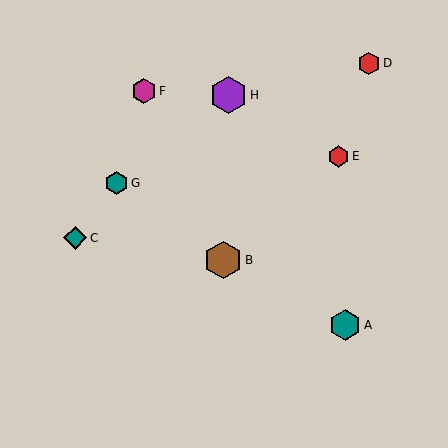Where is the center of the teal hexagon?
The center of the teal hexagon is at (117, 183).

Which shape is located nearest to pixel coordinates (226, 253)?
The brown hexagon (labeled B) at (223, 260) is nearest to that location.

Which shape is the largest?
The brown hexagon (labeled B) is the largest.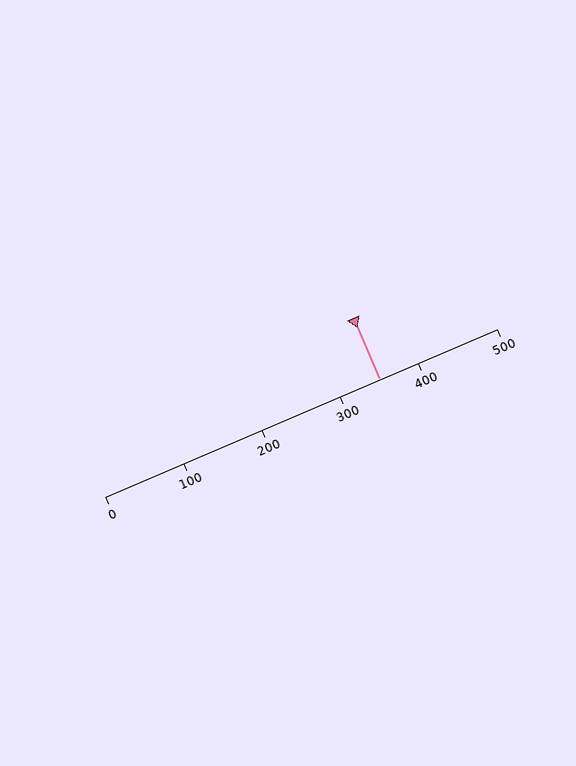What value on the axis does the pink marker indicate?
The marker indicates approximately 350.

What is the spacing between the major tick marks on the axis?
The major ticks are spaced 100 apart.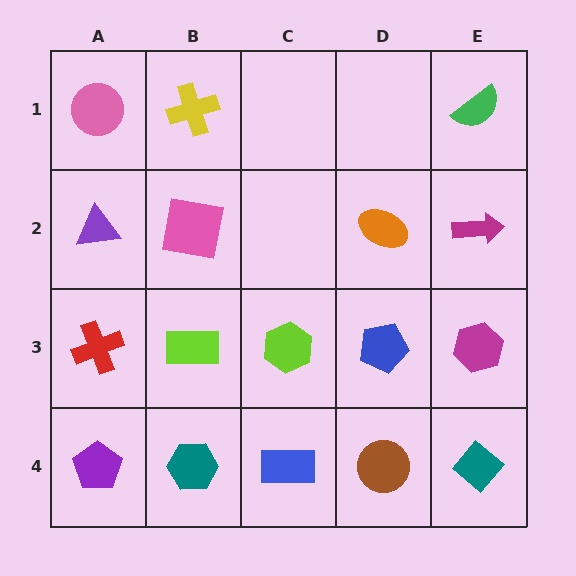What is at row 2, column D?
An orange ellipse.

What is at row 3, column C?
A lime hexagon.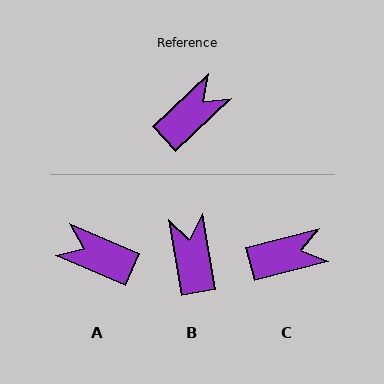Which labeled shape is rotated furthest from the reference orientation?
A, about 113 degrees away.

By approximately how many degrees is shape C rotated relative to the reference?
Approximately 28 degrees clockwise.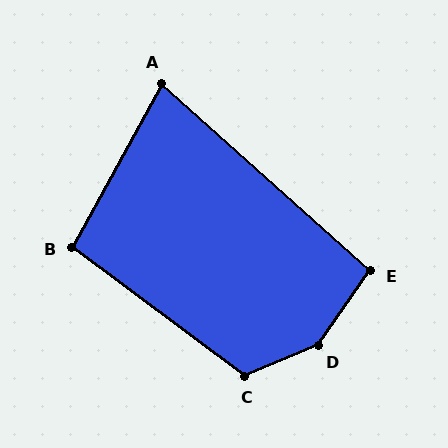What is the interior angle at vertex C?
Approximately 120 degrees (obtuse).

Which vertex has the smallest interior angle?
A, at approximately 77 degrees.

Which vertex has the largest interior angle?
D, at approximately 147 degrees.